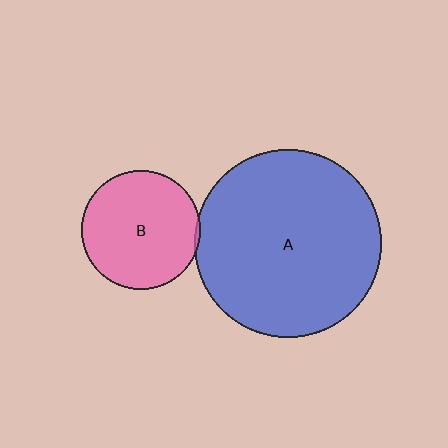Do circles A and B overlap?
Yes.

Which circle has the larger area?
Circle A (blue).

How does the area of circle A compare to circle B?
Approximately 2.5 times.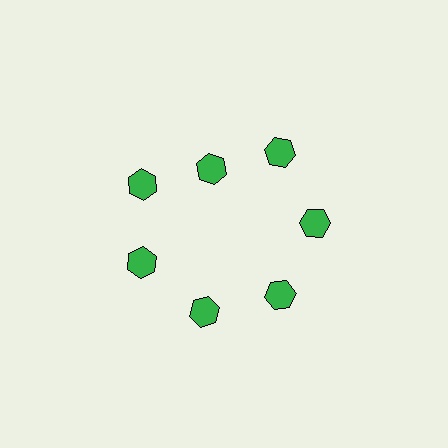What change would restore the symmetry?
The symmetry would be restored by moving it outward, back onto the ring so that all 7 hexagons sit at equal angles and equal distance from the center.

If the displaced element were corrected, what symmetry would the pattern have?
It would have 7-fold rotational symmetry — the pattern would map onto itself every 51 degrees.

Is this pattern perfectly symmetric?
No. The 7 green hexagons are arranged in a ring, but one element near the 12 o'clock position is pulled inward toward the center, breaking the 7-fold rotational symmetry.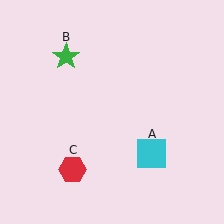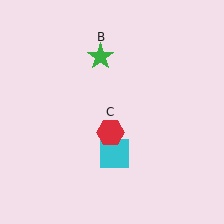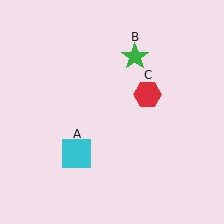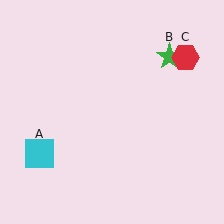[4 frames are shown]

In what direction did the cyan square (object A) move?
The cyan square (object A) moved left.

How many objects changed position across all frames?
3 objects changed position: cyan square (object A), green star (object B), red hexagon (object C).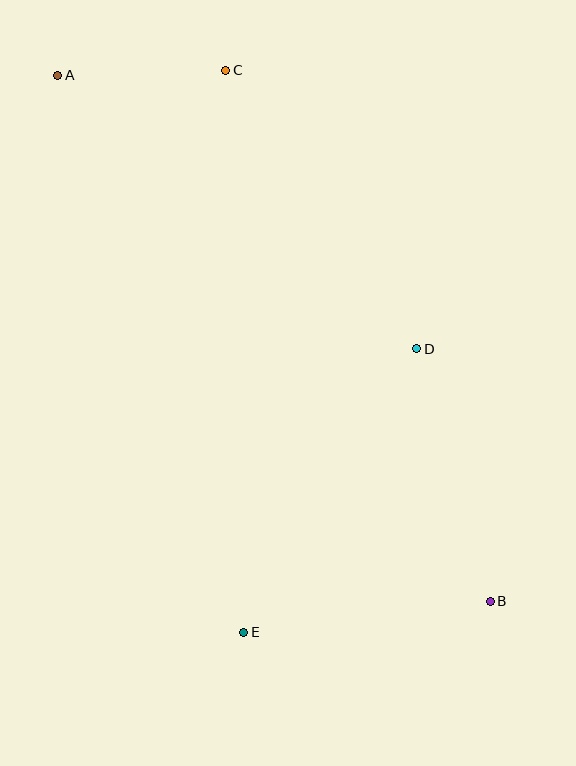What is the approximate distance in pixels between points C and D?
The distance between C and D is approximately 338 pixels.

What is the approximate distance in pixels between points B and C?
The distance between B and C is approximately 594 pixels.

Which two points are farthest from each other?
Points A and B are farthest from each other.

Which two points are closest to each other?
Points A and C are closest to each other.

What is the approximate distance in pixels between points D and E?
The distance between D and E is approximately 332 pixels.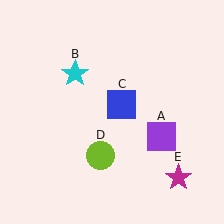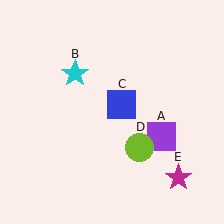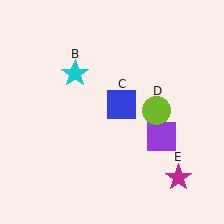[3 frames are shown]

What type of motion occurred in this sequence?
The lime circle (object D) rotated counterclockwise around the center of the scene.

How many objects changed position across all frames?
1 object changed position: lime circle (object D).